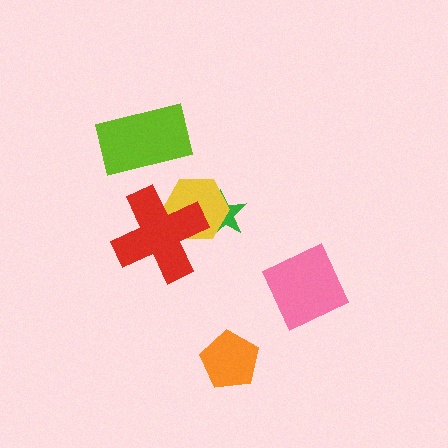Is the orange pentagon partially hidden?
No, no other shape covers it.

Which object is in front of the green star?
The yellow hexagon is in front of the green star.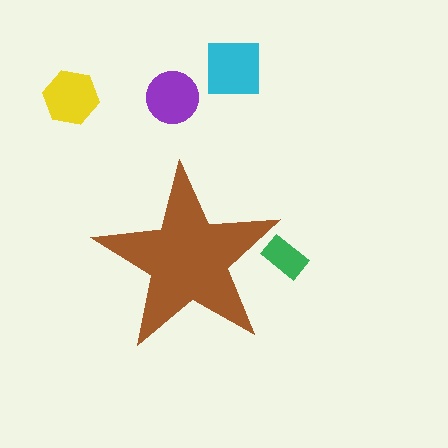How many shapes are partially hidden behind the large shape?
1 shape is partially hidden.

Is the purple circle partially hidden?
No, the purple circle is fully visible.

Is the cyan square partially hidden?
No, the cyan square is fully visible.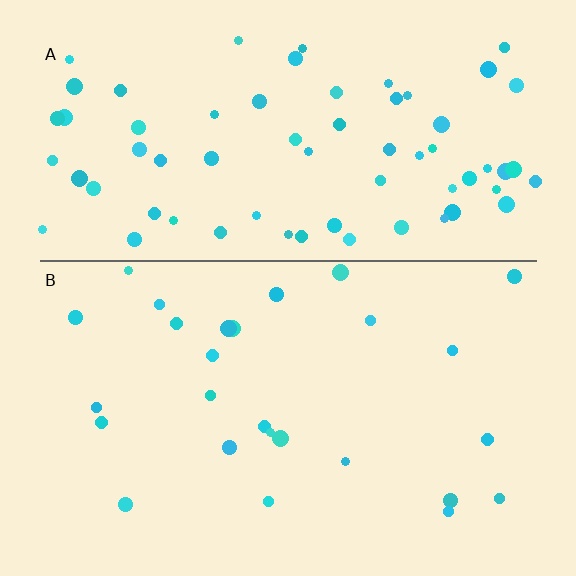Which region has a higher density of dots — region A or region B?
A (the top).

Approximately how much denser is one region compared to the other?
Approximately 2.6× — region A over region B.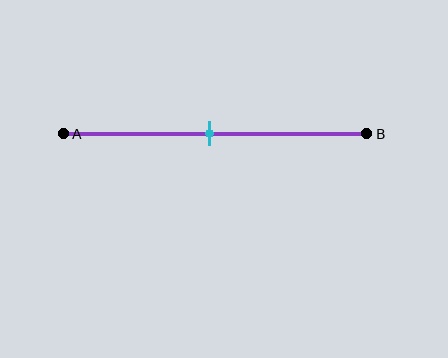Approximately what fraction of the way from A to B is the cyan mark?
The cyan mark is approximately 50% of the way from A to B.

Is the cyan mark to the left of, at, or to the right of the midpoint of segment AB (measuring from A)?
The cyan mark is approximately at the midpoint of segment AB.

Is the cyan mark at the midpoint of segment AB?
Yes, the mark is approximately at the midpoint.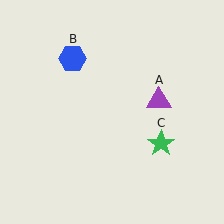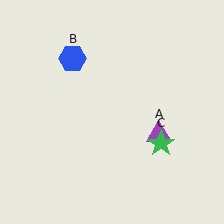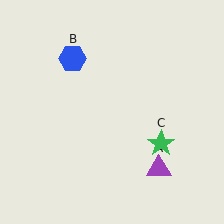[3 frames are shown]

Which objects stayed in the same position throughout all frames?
Blue hexagon (object B) and green star (object C) remained stationary.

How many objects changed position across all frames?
1 object changed position: purple triangle (object A).